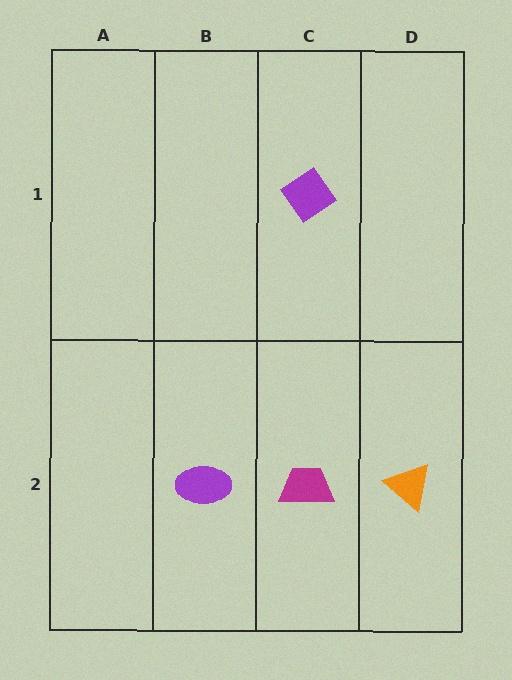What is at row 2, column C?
A magenta trapezoid.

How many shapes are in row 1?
1 shape.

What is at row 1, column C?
A purple diamond.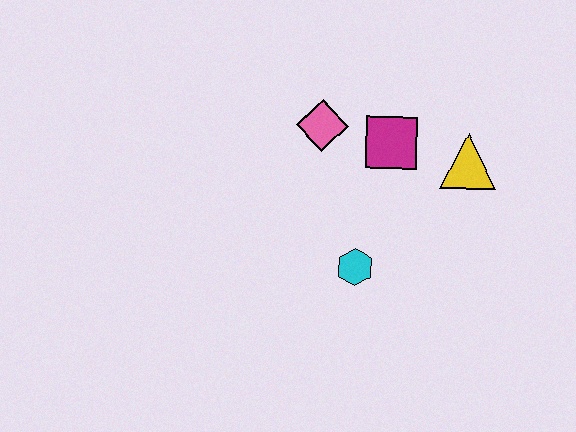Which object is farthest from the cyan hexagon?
The yellow triangle is farthest from the cyan hexagon.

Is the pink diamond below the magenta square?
No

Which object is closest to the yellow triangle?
The magenta square is closest to the yellow triangle.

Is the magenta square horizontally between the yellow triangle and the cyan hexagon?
Yes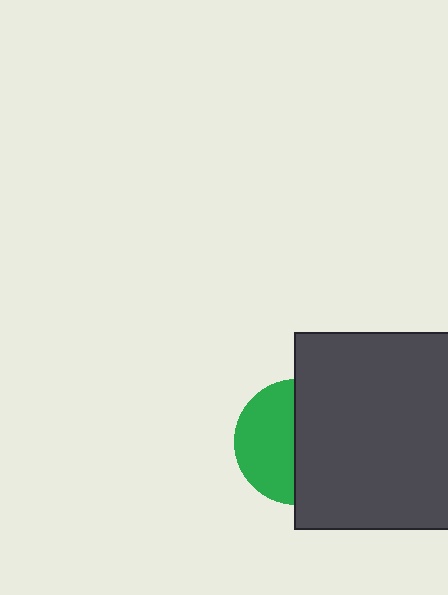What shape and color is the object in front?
The object in front is a dark gray square.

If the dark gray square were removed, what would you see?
You would see the complete green circle.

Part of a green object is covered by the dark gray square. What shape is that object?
It is a circle.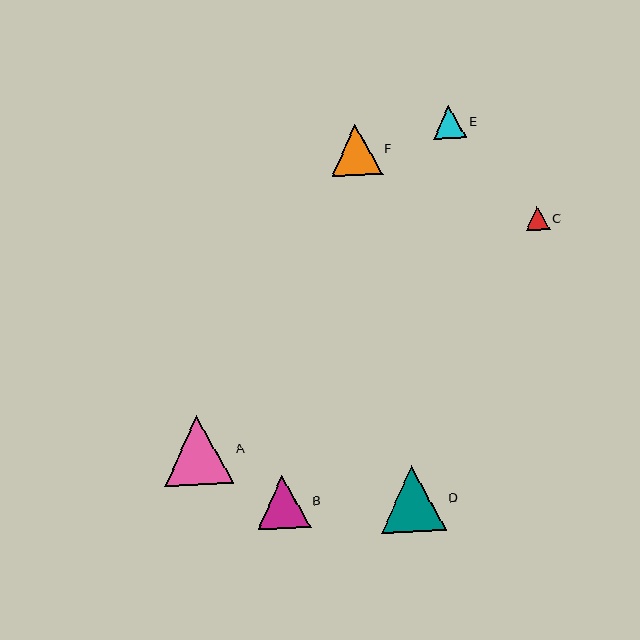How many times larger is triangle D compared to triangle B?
Triangle D is approximately 1.2 times the size of triangle B.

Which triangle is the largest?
Triangle A is the largest with a size of approximately 69 pixels.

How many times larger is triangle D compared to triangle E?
Triangle D is approximately 2.0 times the size of triangle E.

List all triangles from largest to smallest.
From largest to smallest: A, D, B, F, E, C.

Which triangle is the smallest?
Triangle C is the smallest with a size of approximately 24 pixels.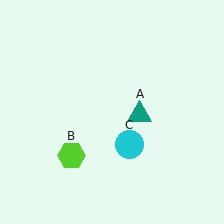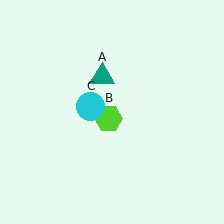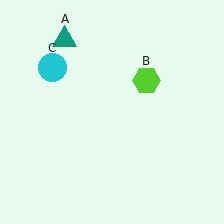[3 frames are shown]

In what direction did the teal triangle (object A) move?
The teal triangle (object A) moved up and to the left.